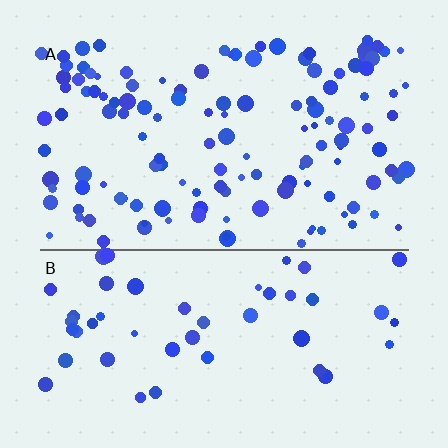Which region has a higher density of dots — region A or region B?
A (the top).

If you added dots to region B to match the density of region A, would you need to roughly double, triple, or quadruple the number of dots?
Approximately triple.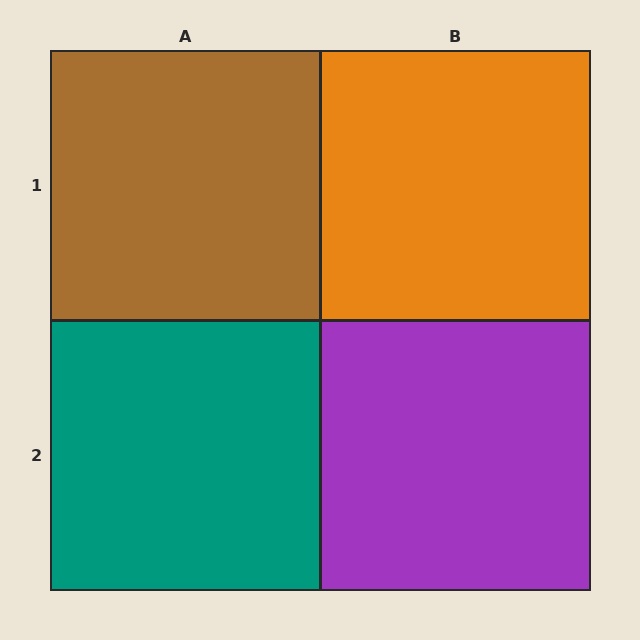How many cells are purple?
1 cell is purple.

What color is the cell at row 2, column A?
Teal.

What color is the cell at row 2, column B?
Purple.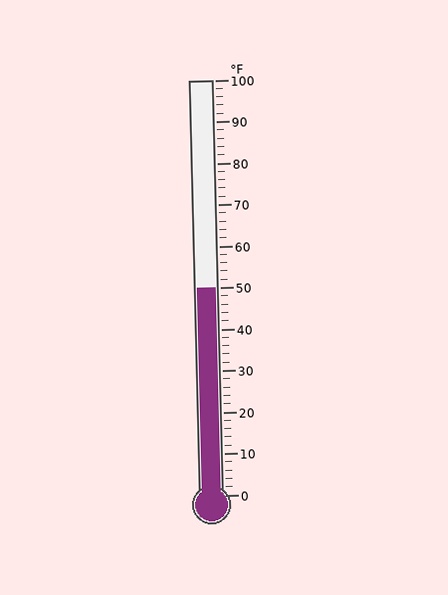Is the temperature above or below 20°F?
The temperature is above 20°F.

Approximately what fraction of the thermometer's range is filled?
The thermometer is filled to approximately 50% of its range.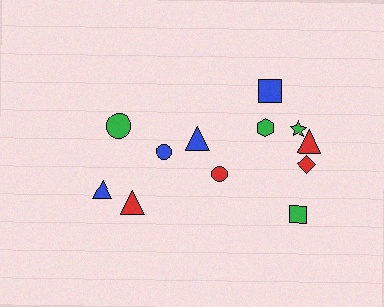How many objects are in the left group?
There are 4 objects.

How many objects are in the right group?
There are 8 objects.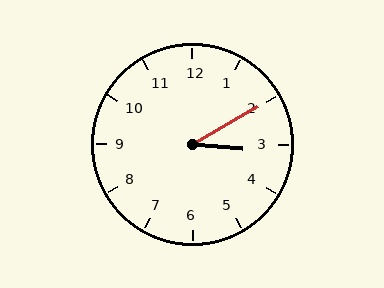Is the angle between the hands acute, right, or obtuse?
It is acute.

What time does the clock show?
3:10.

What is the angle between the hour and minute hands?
Approximately 35 degrees.